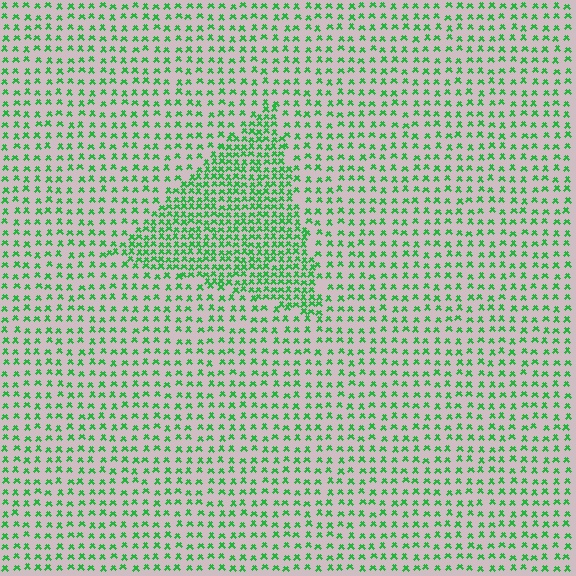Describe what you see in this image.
The image contains small green elements arranged at two different densities. A triangle-shaped region is visible where the elements are more densely packed than the surrounding area.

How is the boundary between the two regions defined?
The boundary is defined by a change in element density (approximately 2.1x ratio). All elements are the same color, size, and shape.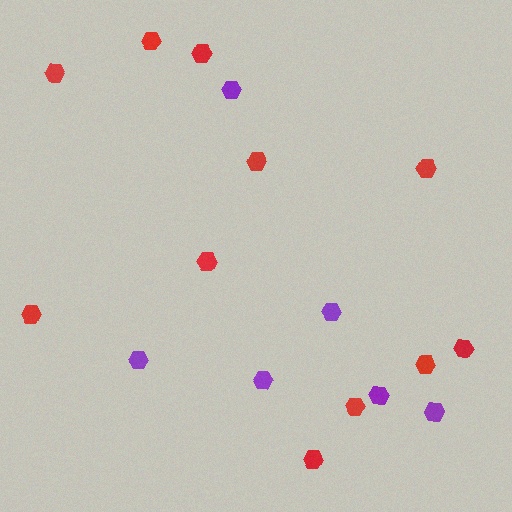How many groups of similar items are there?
There are 2 groups: one group of red hexagons (11) and one group of purple hexagons (6).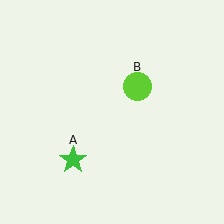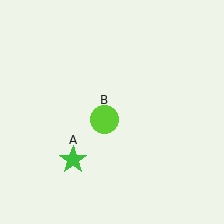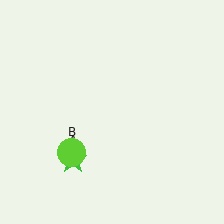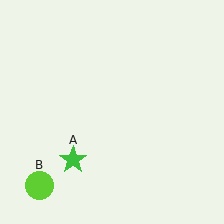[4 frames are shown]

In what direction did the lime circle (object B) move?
The lime circle (object B) moved down and to the left.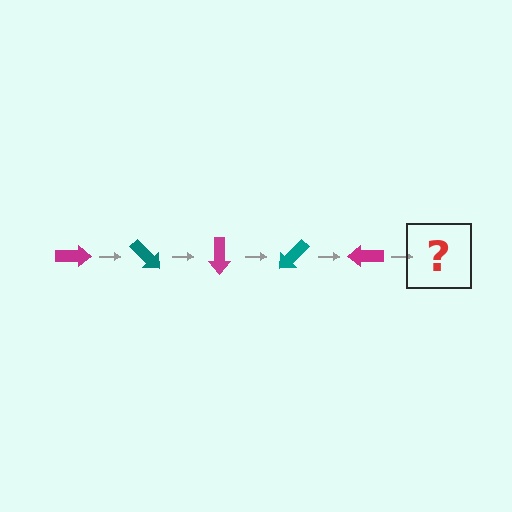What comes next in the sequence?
The next element should be a teal arrow, rotated 225 degrees from the start.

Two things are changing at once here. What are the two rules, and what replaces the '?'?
The two rules are that it rotates 45 degrees each step and the color cycles through magenta and teal. The '?' should be a teal arrow, rotated 225 degrees from the start.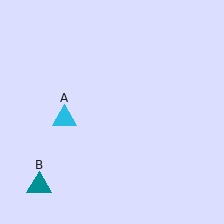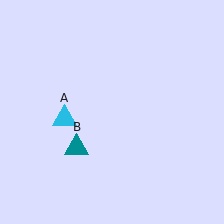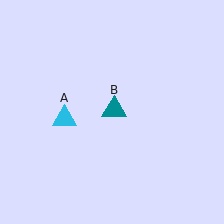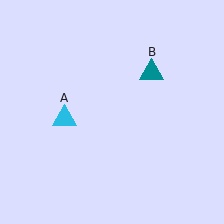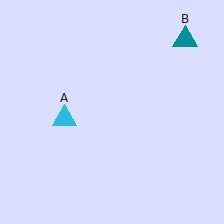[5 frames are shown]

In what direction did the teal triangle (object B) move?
The teal triangle (object B) moved up and to the right.